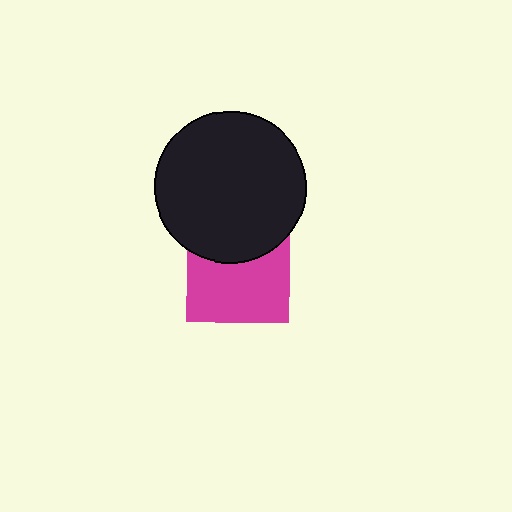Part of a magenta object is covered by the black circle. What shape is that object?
It is a square.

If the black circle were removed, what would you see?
You would see the complete magenta square.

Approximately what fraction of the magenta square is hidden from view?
Roughly 36% of the magenta square is hidden behind the black circle.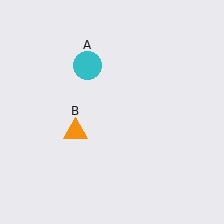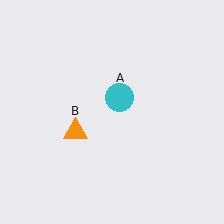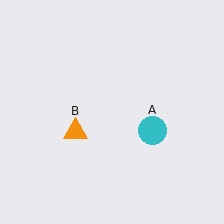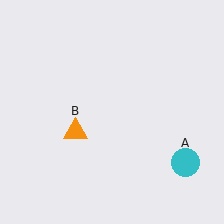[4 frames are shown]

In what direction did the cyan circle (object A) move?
The cyan circle (object A) moved down and to the right.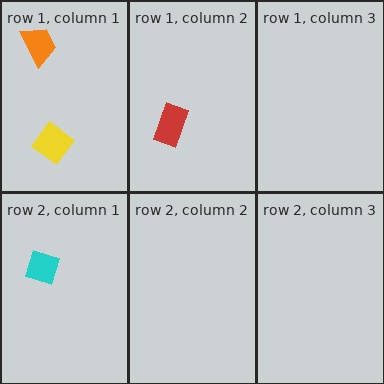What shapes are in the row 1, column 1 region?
The yellow diamond, the orange trapezoid.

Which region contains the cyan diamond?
The row 2, column 1 region.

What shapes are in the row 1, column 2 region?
The red rectangle.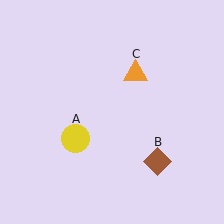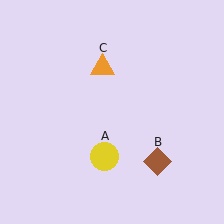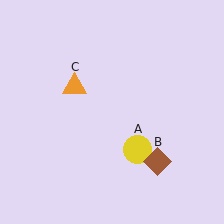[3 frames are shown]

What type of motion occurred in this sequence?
The yellow circle (object A), orange triangle (object C) rotated counterclockwise around the center of the scene.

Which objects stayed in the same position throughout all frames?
Brown diamond (object B) remained stationary.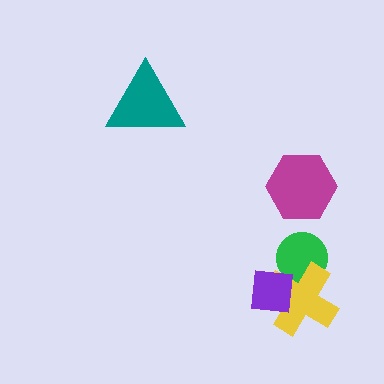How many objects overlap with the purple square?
2 objects overlap with the purple square.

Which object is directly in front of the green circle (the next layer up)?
The yellow cross is directly in front of the green circle.